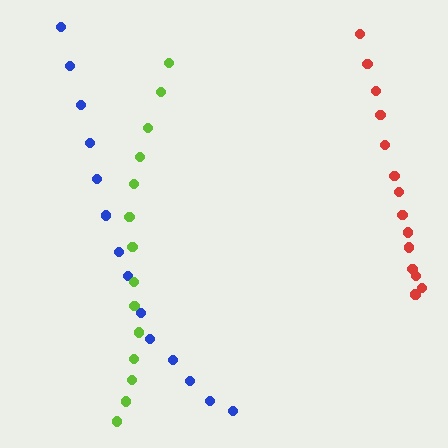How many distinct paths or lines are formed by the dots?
There are 3 distinct paths.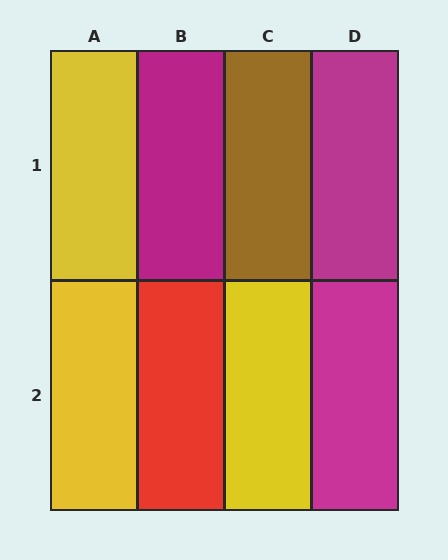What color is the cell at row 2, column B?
Red.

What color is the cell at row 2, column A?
Yellow.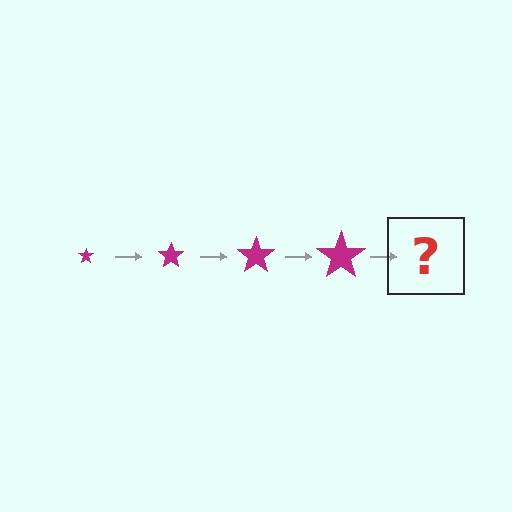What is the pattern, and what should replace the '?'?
The pattern is that the star gets progressively larger each step. The '?' should be a magenta star, larger than the previous one.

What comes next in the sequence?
The next element should be a magenta star, larger than the previous one.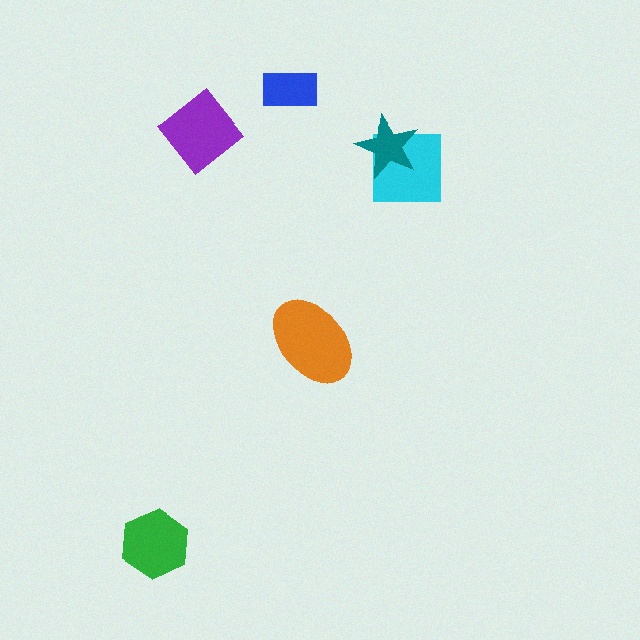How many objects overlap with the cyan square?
1 object overlaps with the cyan square.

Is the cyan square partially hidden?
Yes, it is partially covered by another shape.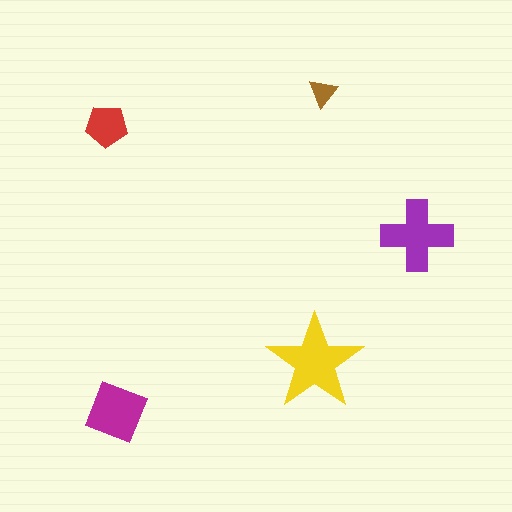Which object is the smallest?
The brown triangle.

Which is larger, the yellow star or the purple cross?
The yellow star.